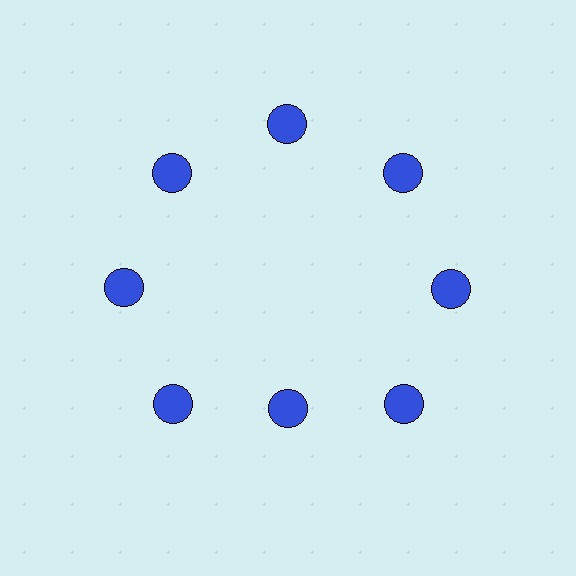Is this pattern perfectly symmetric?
No. The 8 blue circles are arranged in a ring, but one element near the 6 o'clock position is pulled inward toward the center, breaking the 8-fold rotational symmetry.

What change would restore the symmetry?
The symmetry would be restored by moving it outward, back onto the ring so that all 8 circles sit at equal angles and equal distance from the center.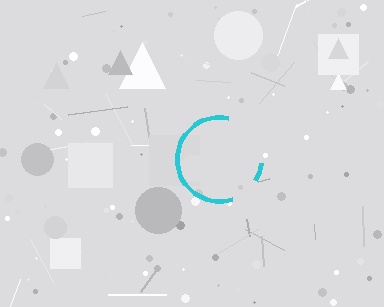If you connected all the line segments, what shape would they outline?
They would outline a circle.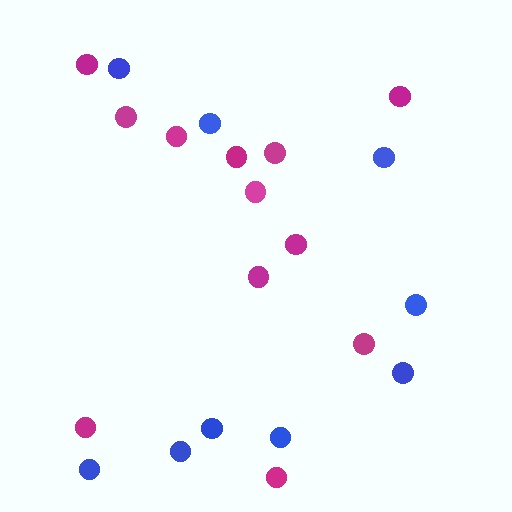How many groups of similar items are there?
There are 2 groups: one group of blue circles (9) and one group of magenta circles (12).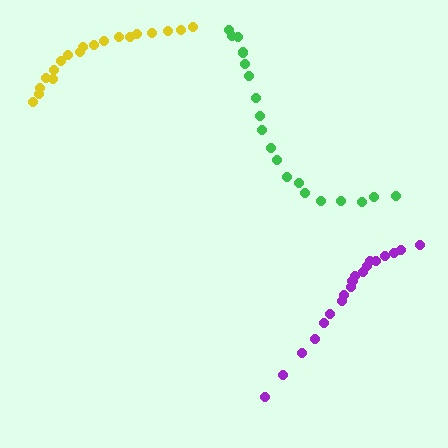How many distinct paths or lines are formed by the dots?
There are 3 distinct paths.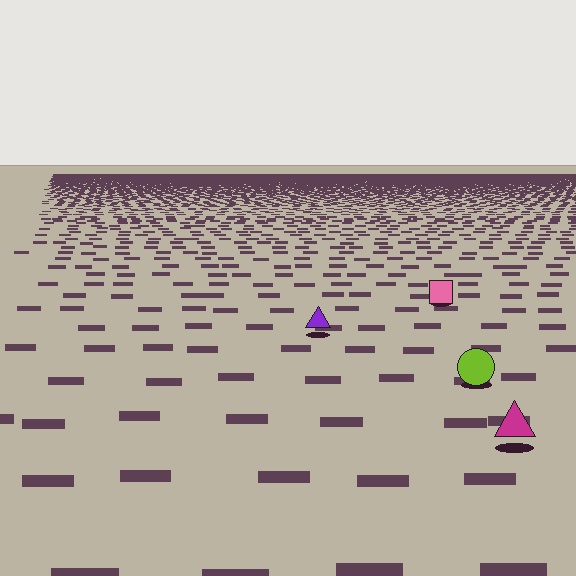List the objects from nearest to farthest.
From nearest to farthest: the magenta triangle, the lime circle, the purple triangle, the pink square.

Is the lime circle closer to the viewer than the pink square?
Yes. The lime circle is closer — you can tell from the texture gradient: the ground texture is coarser near it.